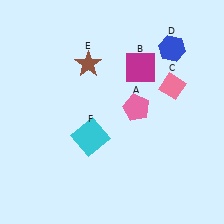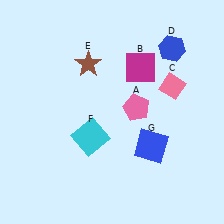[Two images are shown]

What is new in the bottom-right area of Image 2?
A blue square (G) was added in the bottom-right area of Image 2.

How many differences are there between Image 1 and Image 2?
There is 1 difference between the two images.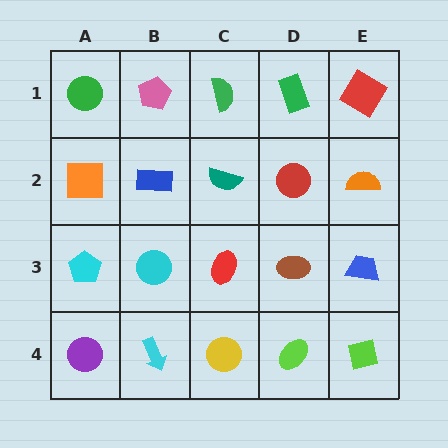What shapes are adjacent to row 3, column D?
A red circle (row 2, column D), a lime ellipse (row 4, column D), a red ellipse (row 3, column C), a blue trapezoid (row 3, column E).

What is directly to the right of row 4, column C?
A lime ellipse.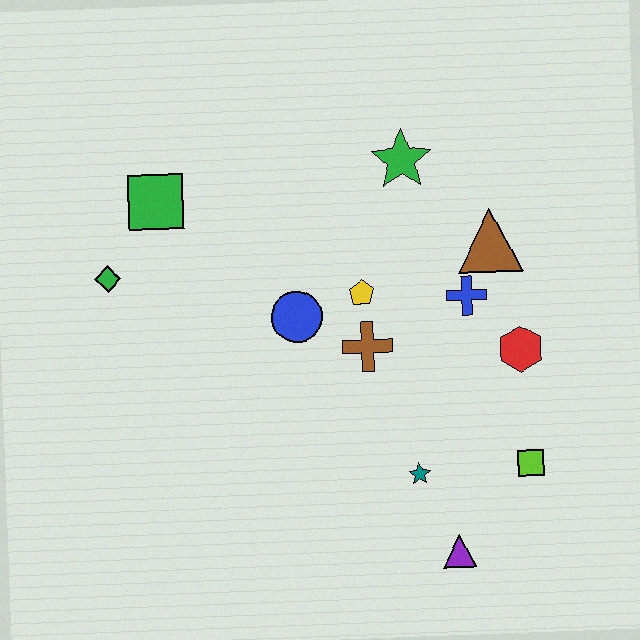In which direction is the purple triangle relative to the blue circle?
The purple triangle is below the blue circle.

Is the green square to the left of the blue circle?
Yes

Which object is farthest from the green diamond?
The lime square is farthest from the green diamond.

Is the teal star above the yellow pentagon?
No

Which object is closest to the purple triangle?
The teal star is closest to the purple triangle.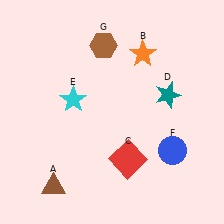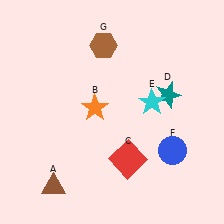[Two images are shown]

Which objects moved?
The objects that moved are: the orange star (B), the cyan star (E).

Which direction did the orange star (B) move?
The orange star (B) moved down.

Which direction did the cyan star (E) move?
The cyan star (E) moved right.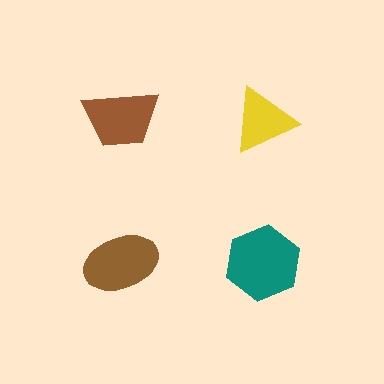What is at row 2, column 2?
A teal hexagon.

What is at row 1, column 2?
A yellow triangle.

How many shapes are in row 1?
2 shapes.